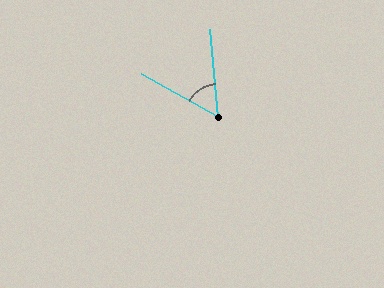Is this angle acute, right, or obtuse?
It is acute.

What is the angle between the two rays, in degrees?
Approximately 56 degrees.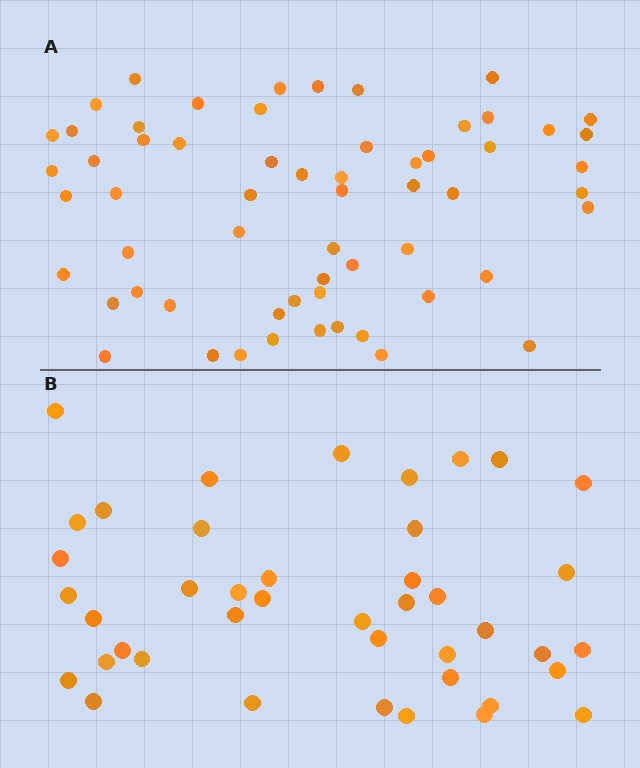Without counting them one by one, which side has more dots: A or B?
Region A (the top region) has more dots.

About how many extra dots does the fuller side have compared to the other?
Region A has approximately 20 more dots than region B.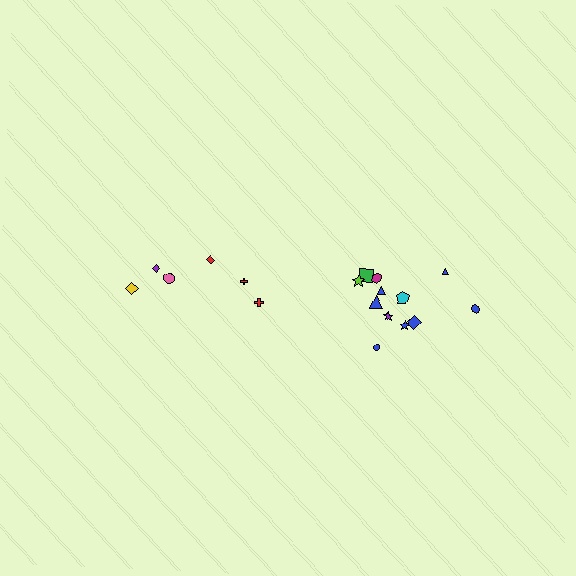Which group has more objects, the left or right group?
The right group.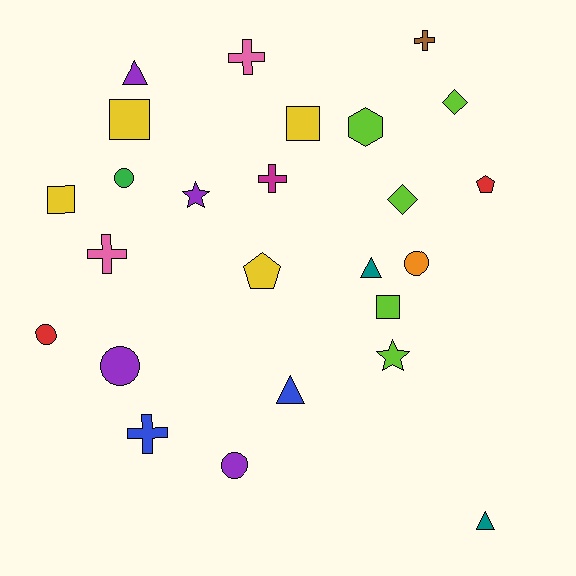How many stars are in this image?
There are 2 stars.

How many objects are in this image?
There are 25 objects.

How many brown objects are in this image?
There is 1 brown object.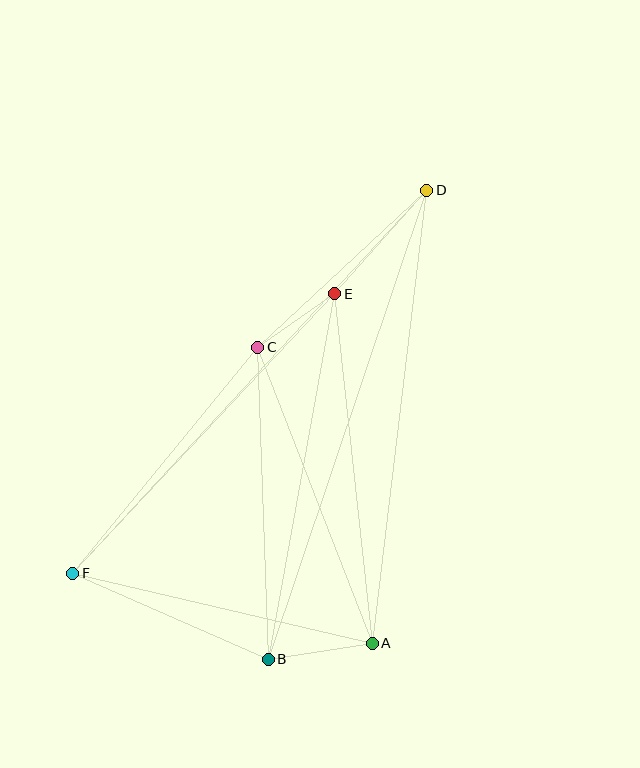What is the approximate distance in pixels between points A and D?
The distance between A and D is approximately 457 pixels.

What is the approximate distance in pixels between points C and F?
The distance between C and F is approximately 292 pixels.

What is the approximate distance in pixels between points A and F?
The distance between A and F is approximately 308 pixels.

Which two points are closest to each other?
Points C and E are closest to each other.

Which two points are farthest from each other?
Points D and F are farthest from each other.